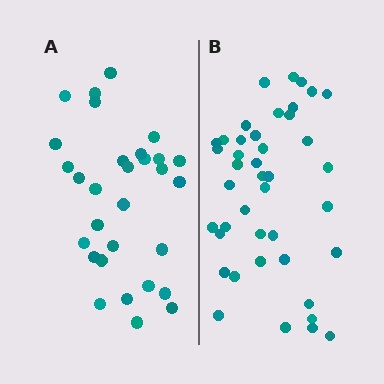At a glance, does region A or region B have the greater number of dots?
Region B (the right region) has more dots.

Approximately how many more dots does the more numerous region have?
Region B has roughly 12 or so more dots than region A.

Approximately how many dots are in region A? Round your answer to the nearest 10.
About 30 dots.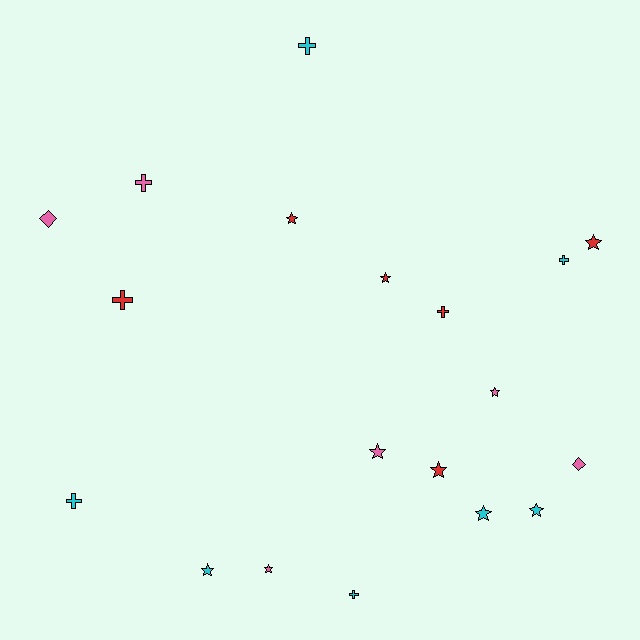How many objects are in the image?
There are 19 objects.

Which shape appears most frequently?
Star, with 10 objects.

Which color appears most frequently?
Cyan, with 7 objects.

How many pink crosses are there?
There is 1 pink cross.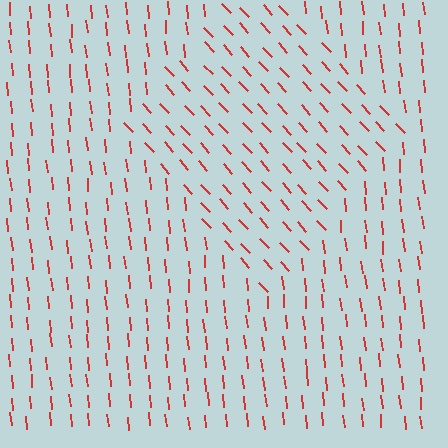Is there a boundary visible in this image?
Yes, there is a texture boundary formed by a change in line orientation.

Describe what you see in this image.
The image is filled with small red line segments. A diamond region in the image has lines oriented differently from the surrounding lines, creating a visible texture boundary.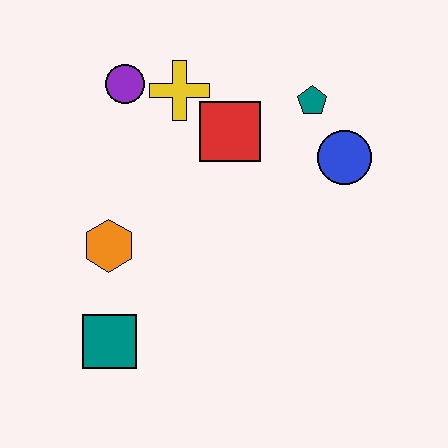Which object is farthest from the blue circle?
The teal square is farthest from the blue circle.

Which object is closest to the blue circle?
The teal pentagon is closest to the blue circle.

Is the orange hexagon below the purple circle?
Yes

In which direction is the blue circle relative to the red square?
The blue circle is to the right of the red square.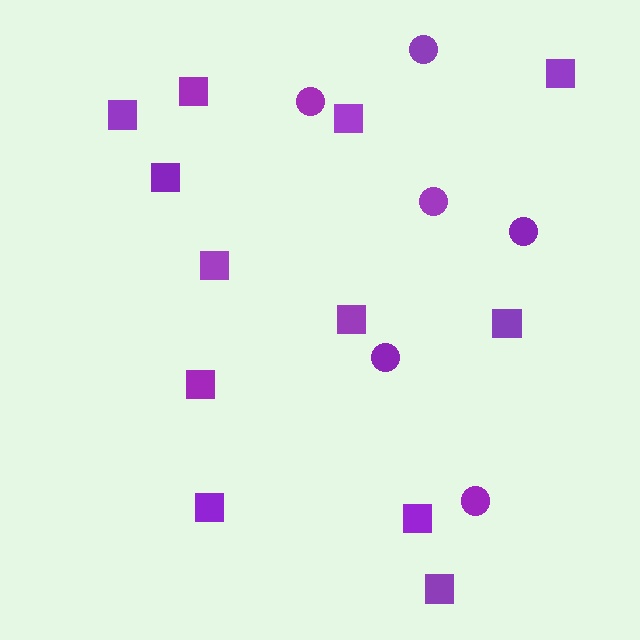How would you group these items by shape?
There are 2 groups: one group of squares (12) and one group of circles (6).